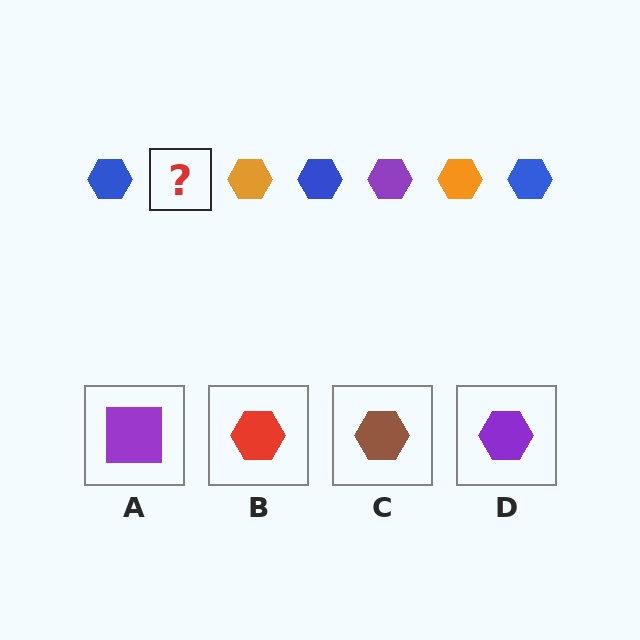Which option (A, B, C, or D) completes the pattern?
D.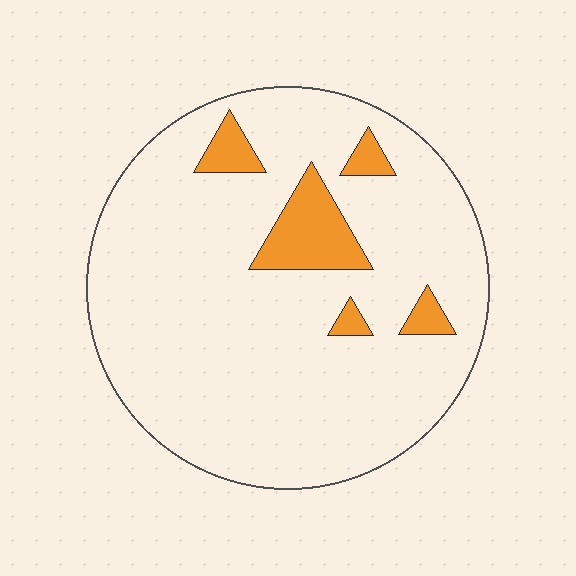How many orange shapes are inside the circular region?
5.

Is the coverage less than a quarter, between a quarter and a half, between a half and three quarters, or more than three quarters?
Less than a quarter.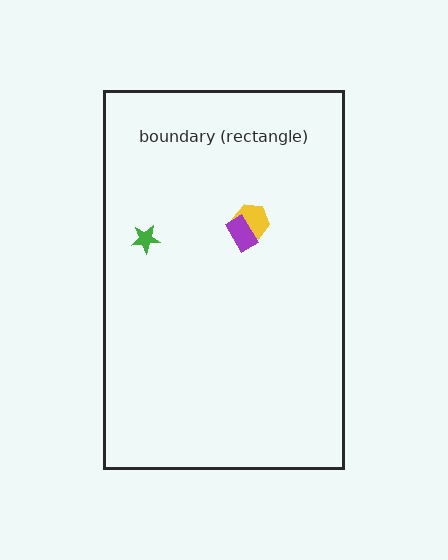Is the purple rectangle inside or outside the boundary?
Inside.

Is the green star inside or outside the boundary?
Inside.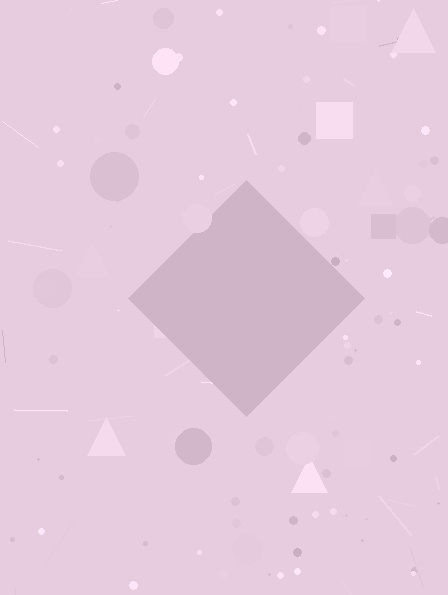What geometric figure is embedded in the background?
A diamond is embedded in the background.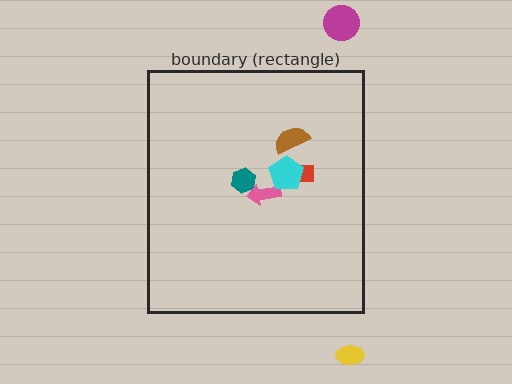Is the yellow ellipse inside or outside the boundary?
Outside.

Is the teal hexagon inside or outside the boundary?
Inside.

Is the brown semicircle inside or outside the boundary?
Inside.